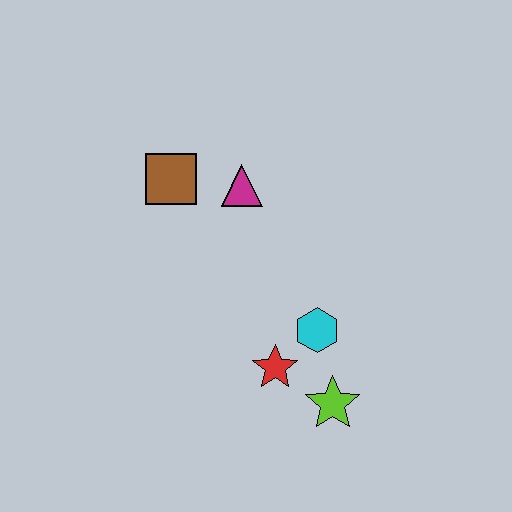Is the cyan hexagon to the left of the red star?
No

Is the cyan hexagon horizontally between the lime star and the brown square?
Yes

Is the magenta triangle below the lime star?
No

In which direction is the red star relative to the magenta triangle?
The red star is below the magenta triangle.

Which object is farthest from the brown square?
The lime star is farthest from the brown square.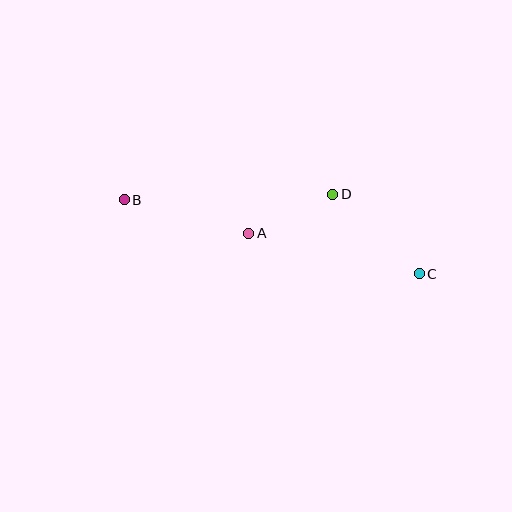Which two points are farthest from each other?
Points B and C are farthest from each other.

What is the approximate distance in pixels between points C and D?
The distance between C and D is approximately 117 pixels.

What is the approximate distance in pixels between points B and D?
The distance between B and D is approximately 209 pixels.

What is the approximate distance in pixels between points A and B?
The distance between A and B is approximately 129 pixels.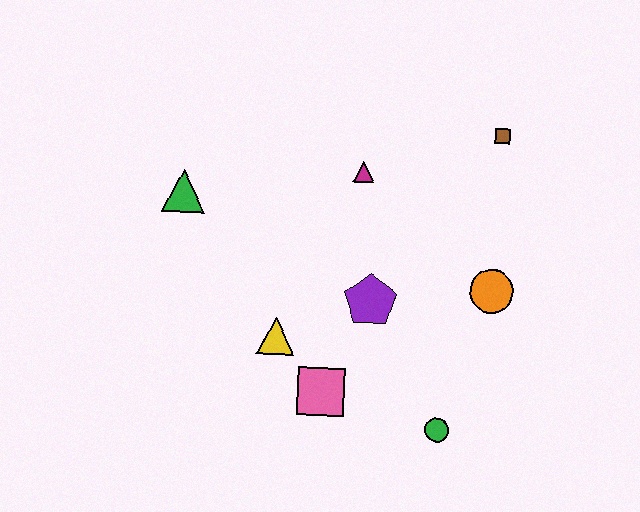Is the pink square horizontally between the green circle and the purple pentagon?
No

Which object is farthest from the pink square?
The brown square is farthest from the pink square.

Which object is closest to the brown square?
The magenta triangle is closest to the brown square.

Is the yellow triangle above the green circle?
Yes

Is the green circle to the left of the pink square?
No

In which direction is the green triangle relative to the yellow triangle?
The green triangle is above the yellow triangle.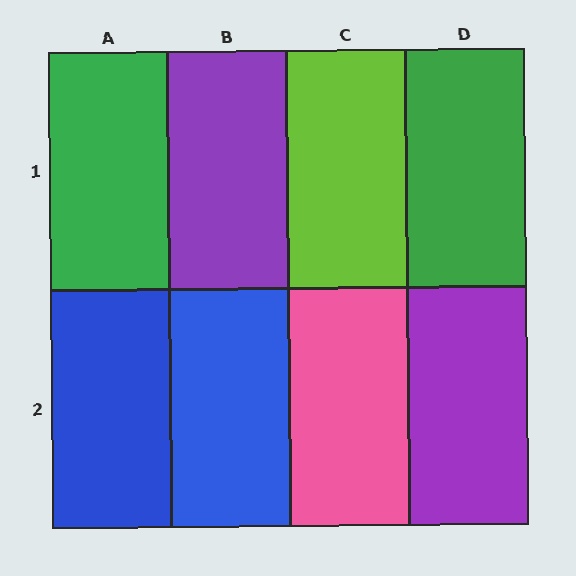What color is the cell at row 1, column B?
Purple.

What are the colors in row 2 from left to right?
Blue, blue, pink, purple.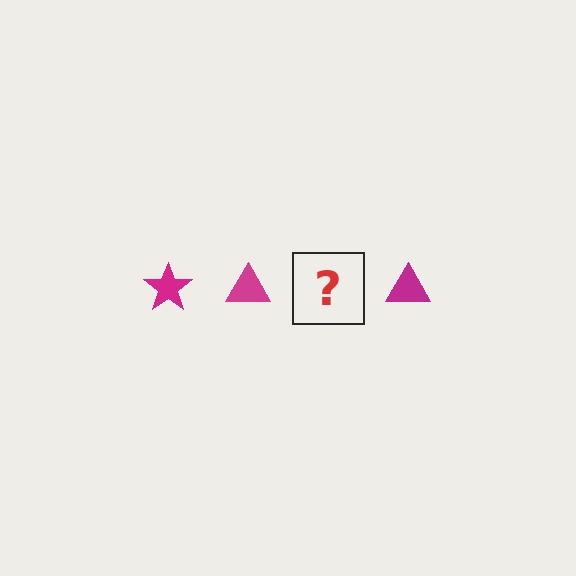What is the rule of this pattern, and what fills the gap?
The rule is that the pattern cycles through star, triangle shapes in magenta. The gap should be filled with a magenta star.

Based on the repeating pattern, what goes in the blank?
The blank should be a magenta star.